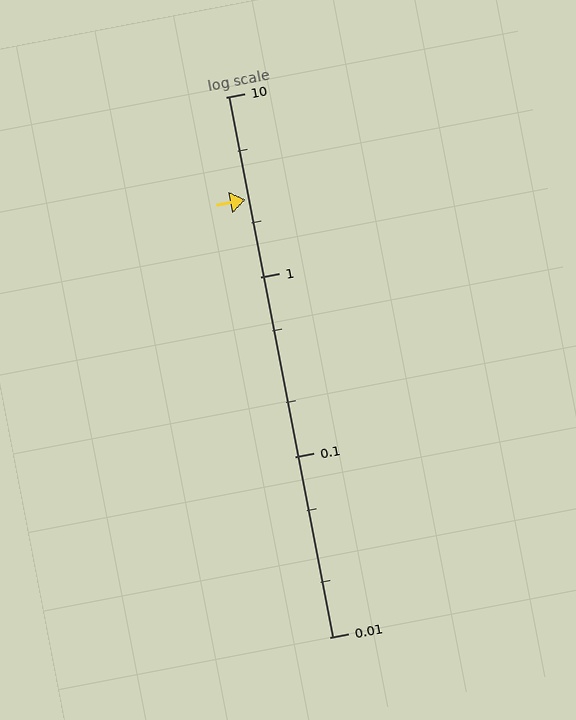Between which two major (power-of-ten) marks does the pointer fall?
The pointer is between 1 and 10.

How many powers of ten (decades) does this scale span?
The scale spans 3 decades, from 0.01 to 10.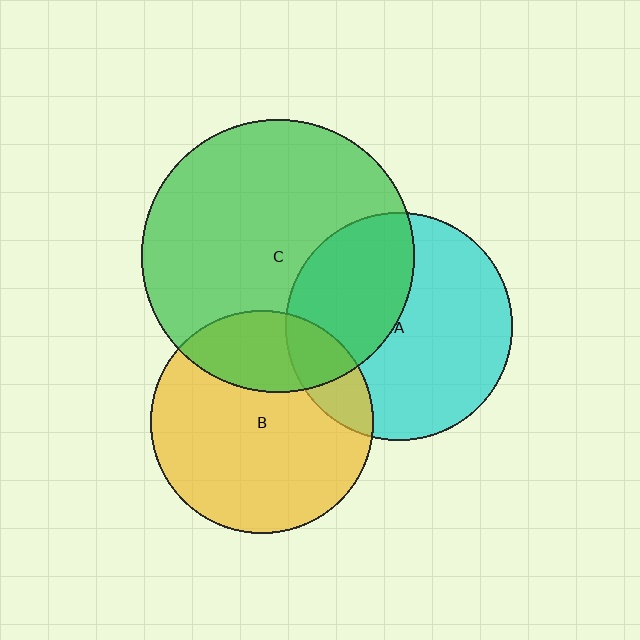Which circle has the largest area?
Circle C (green).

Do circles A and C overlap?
Yes.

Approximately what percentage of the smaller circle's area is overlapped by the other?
Approximately 40%.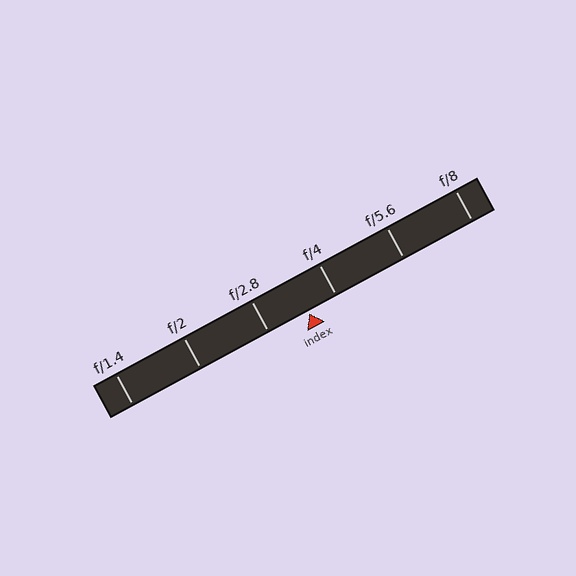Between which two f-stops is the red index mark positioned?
The index mark is between f/2.8 and f/4.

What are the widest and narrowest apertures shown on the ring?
The widest aperture shown is f/1.4 and the narrowest is f/8.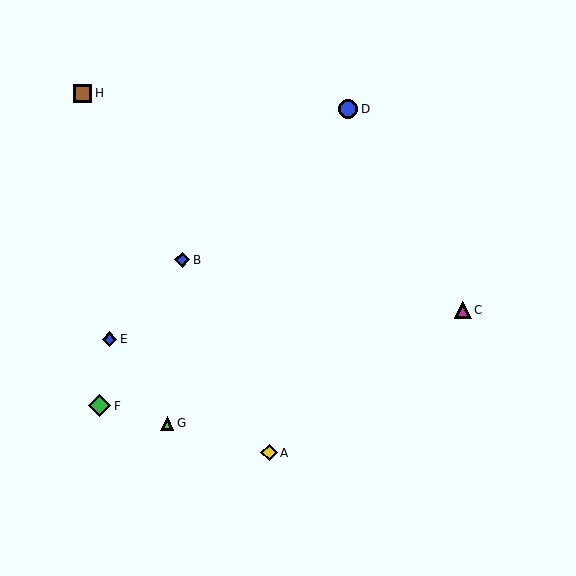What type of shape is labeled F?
Shape F is a green diamond.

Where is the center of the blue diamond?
The center of the blue diamond is at (182, 260).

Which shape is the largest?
The green diamond (labeled F) is the largest.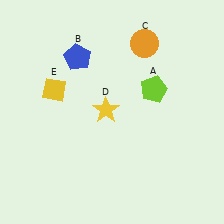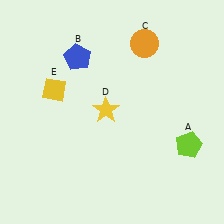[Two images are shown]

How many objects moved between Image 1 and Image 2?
1 object moved between the two images.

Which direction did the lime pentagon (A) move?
The lime pentagon (A) moved down.